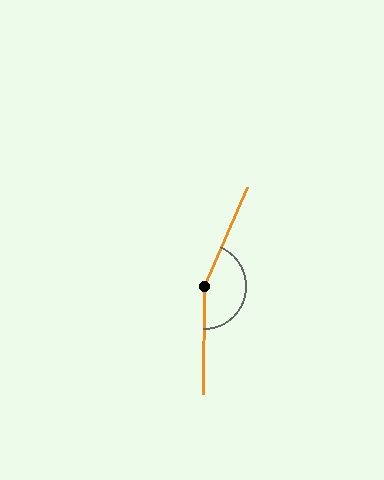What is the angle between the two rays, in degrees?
Approximately 157 degrees.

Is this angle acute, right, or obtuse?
It is obtuse.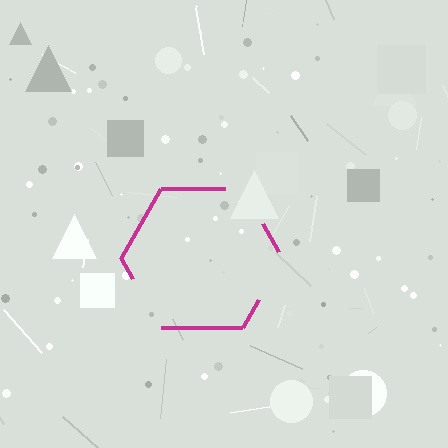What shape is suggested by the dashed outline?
The dashed outline suggests a hexagon.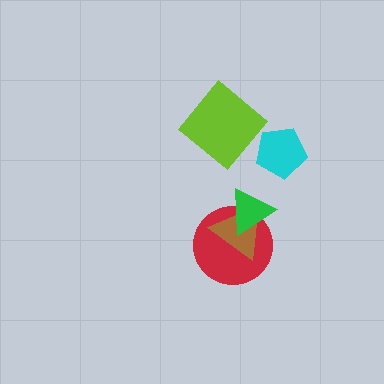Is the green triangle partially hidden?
No, no other shape covers it.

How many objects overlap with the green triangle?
2 objects overlap with the green triangle.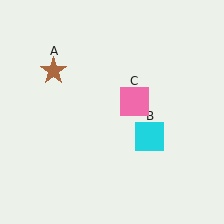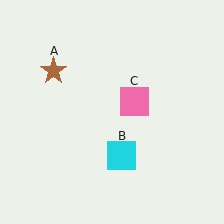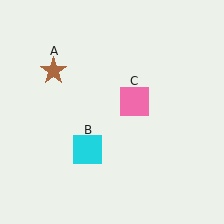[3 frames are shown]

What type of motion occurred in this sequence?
The cyan square (object B) rotated clockwise around the center of the scene.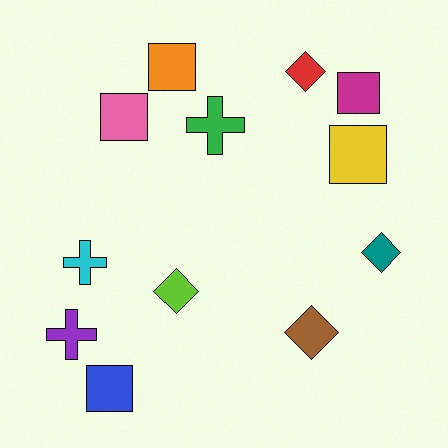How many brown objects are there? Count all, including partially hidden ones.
There is 1 brown object.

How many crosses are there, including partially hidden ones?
There are 3 crosses.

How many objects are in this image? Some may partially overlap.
There are 12 objects.